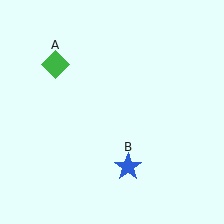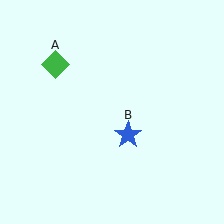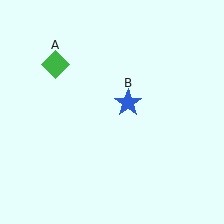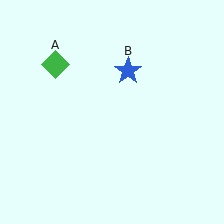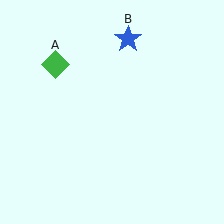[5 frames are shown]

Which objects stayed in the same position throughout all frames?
Green diamond (object A) remained stationary.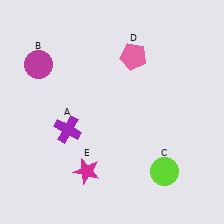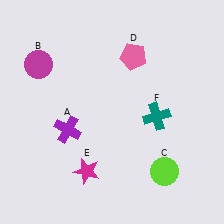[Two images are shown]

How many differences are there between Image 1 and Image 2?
There is 1 difference between the two images.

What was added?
A teal cross (F) was added in Image 2.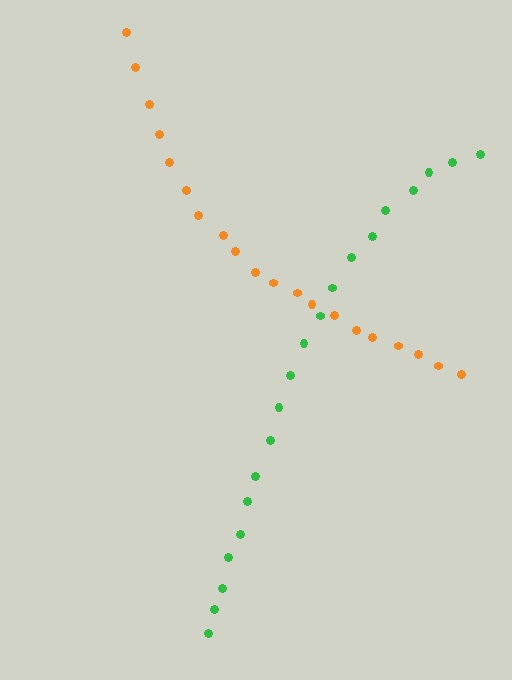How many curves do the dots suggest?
There are 2 distinct paths.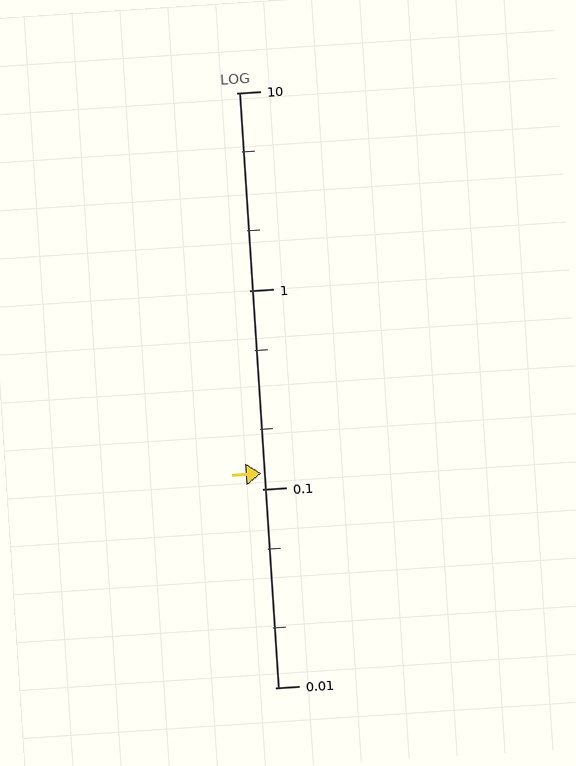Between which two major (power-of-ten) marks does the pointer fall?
The pointer is between 0.1 and 1.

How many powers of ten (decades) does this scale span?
The scale spans 3 decades, from 0.01 to 10.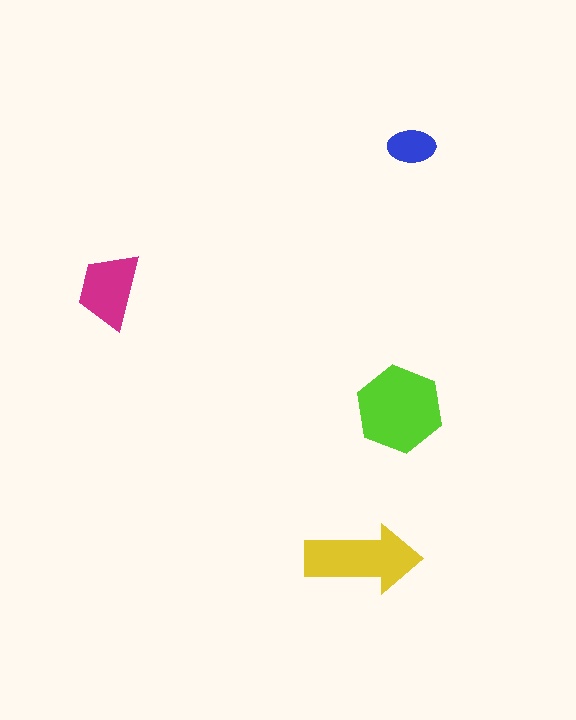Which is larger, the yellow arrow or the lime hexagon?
The lime hexagon.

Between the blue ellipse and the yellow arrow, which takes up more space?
The yellow arrow.